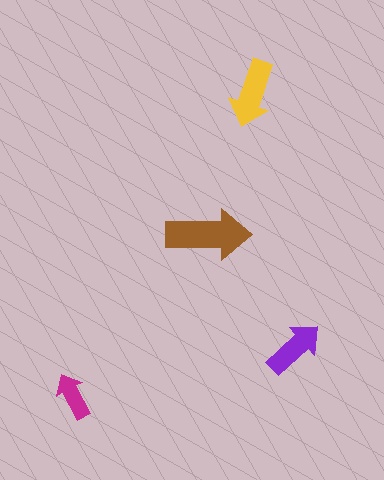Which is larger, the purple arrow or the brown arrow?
The brown one.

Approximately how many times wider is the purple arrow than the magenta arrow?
About 1.5 times wider.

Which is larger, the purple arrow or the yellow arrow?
The yellow one.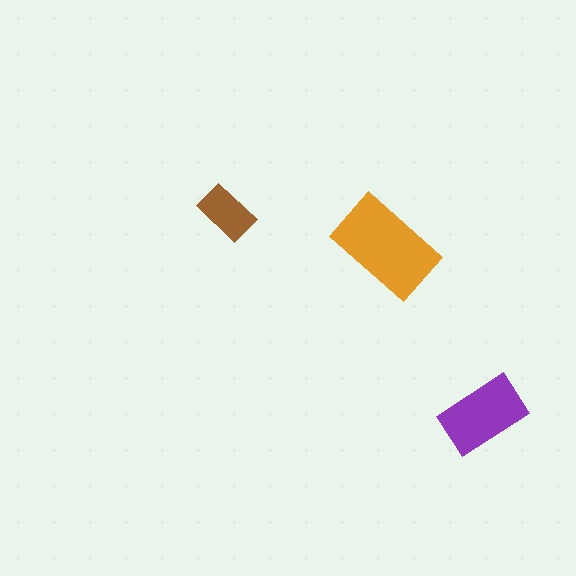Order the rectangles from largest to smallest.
the orange one, the purple one, the brown one.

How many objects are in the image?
There are 3 objects in the image.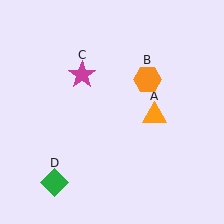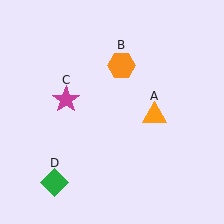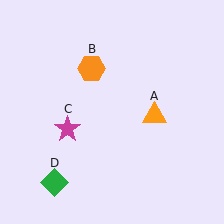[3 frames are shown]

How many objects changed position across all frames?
2 objects changed position: orange hexagon (object B), magenta star (object C).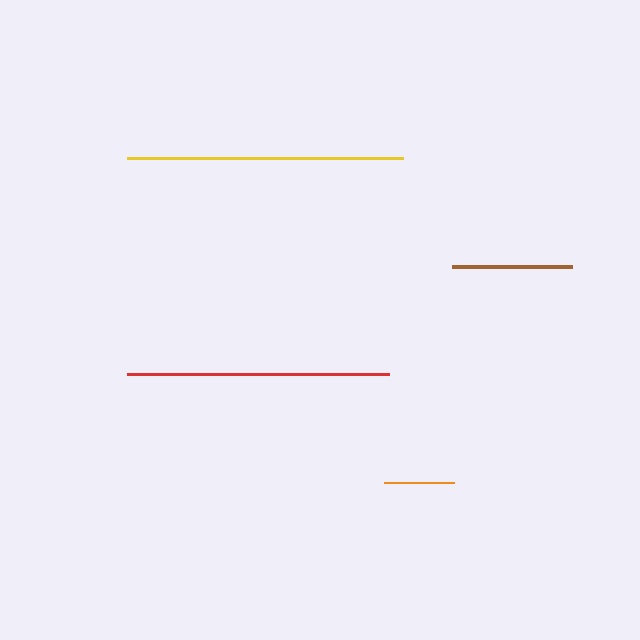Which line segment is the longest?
The yellow line is the longest at approximately 276 pixels.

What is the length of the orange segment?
The orange segment is approximately 69 pixels long.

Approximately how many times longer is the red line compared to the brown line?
The red line is approximately 2.2 times the length of the brown line.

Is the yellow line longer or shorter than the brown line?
The yellow line is longer than the brown line.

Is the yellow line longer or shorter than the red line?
The yellow line is longer than the red line.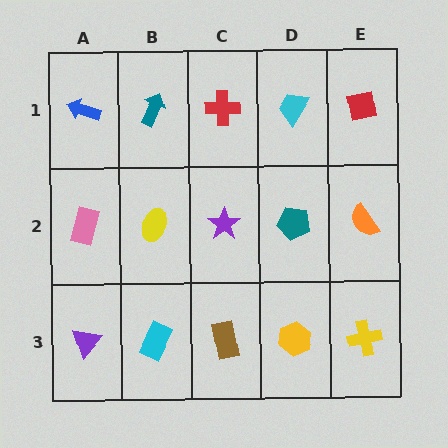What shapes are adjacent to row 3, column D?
A teal pentagon (row 2, column D), a brown rectangle (row 3, column C), a yellow cross (row 3, column E).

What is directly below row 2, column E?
A yellow cross.